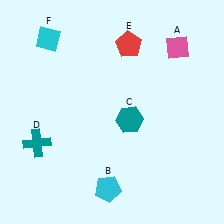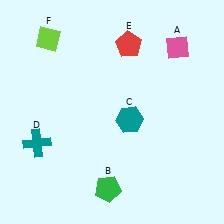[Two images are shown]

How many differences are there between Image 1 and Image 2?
There are 2 differences between the two images.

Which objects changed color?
B changed from cyan to green. F changed from cyan to lime.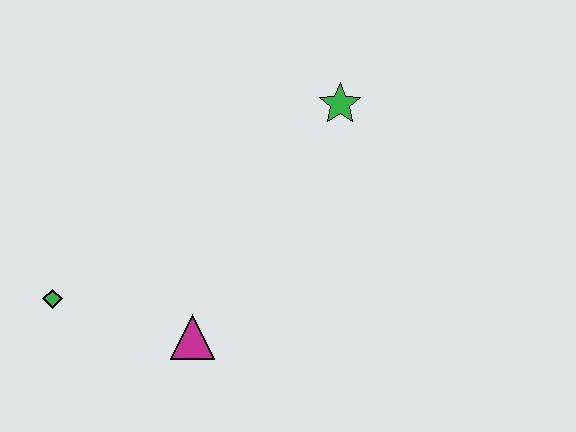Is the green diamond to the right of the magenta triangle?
No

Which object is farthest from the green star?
The green diamond is farthest from the green star.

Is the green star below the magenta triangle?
No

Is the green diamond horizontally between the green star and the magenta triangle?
No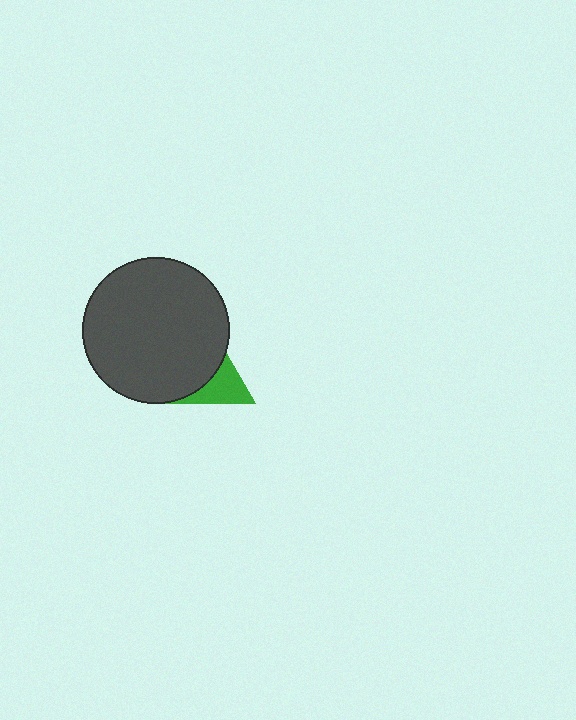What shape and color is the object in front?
The object in front is a dark gray circle.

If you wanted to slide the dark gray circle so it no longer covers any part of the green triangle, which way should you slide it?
Slide it toward the upper-left — that is the most direct way to separate the two shapes.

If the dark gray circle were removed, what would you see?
You would see the complete green triangle.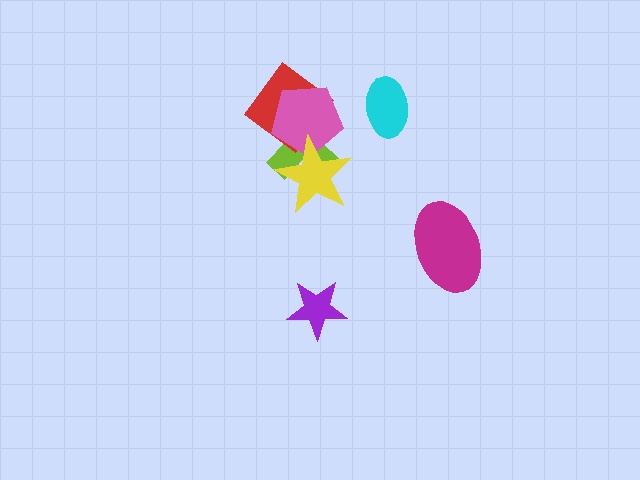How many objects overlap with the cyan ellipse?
0 objects overlap with the cyan ellipse.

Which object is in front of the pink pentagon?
The yellow star is in front of the pink pentagon.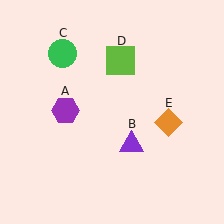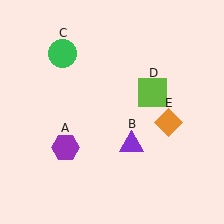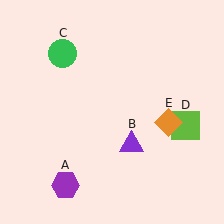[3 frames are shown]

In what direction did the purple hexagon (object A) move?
The purple hexagon (object A) moved down.